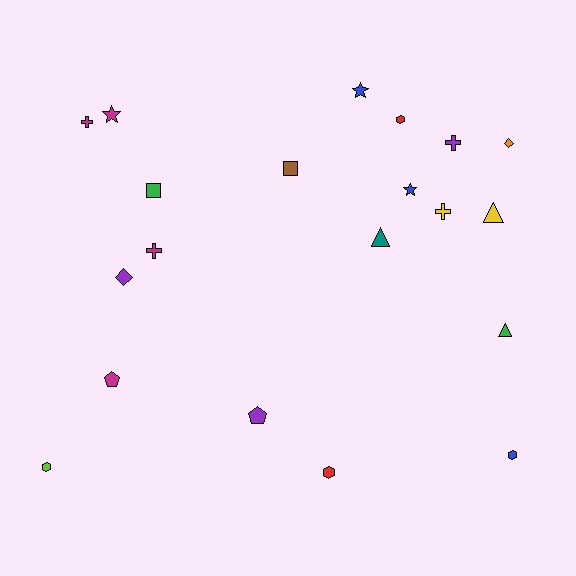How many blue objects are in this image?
There are 3 blue objects.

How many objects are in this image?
There are 20 objects.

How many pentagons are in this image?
There are 2 pentagons.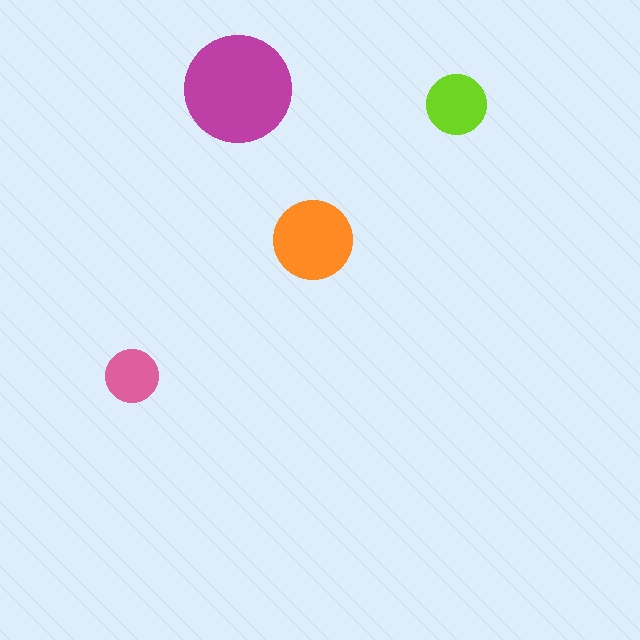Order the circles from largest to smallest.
the magenta one, the orange one, the lime one, the pink one.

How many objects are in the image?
There are 4 objects in the image.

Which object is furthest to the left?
The pink circle is leftmost.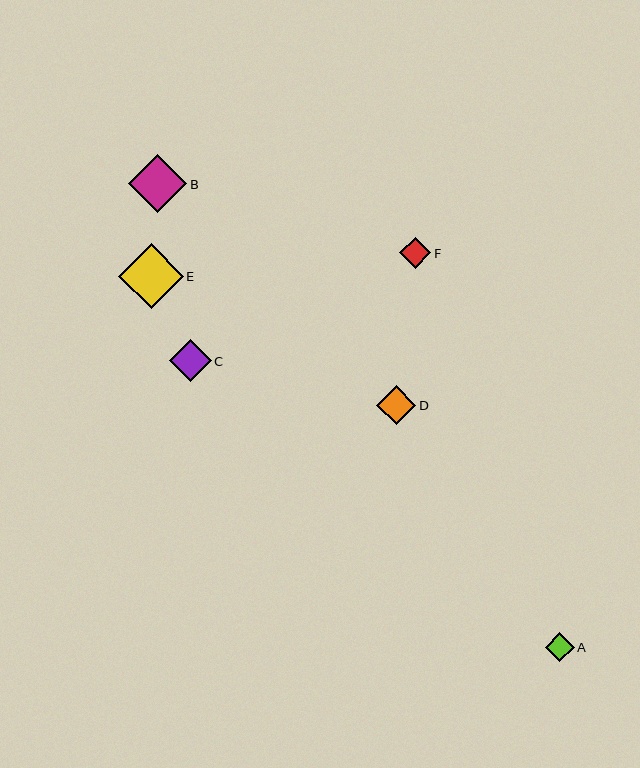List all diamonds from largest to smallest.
From largest to smallest: E, B, C, D, F, A.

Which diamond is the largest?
Diamond E is the largest with a size of approximately 65 pixels.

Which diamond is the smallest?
Diamond A is the smallest with a size of approximately 29 pixels.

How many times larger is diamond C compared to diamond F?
Diamond C is approximately 1.3 times the size of diamond F.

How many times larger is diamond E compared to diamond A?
Diamond E is approximately 2.2 times the size of diamond A.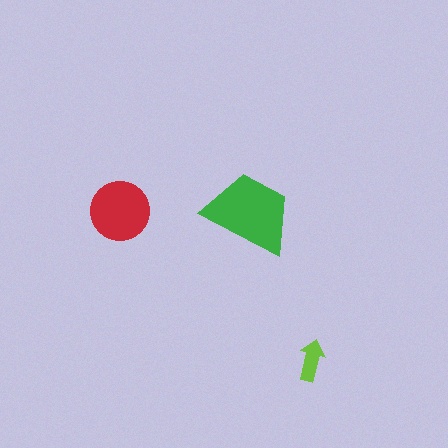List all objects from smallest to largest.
The lime arrow, the red circle, the green trapezoid.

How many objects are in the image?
There are 3 objects in the image.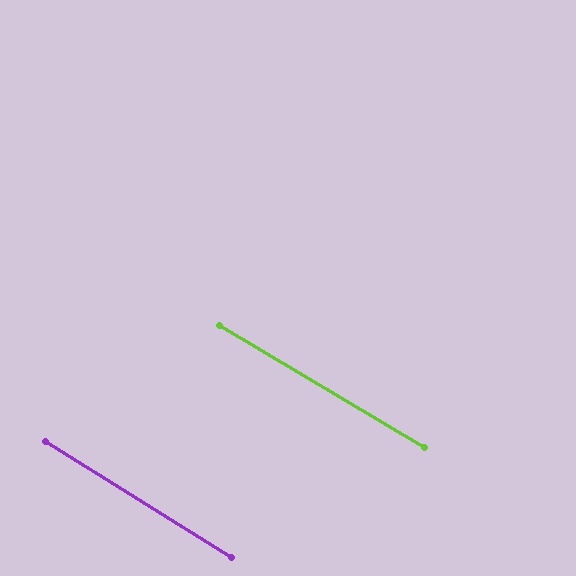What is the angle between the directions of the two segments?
Approximately 1 degree.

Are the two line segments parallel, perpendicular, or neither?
Parallel — their directions differ by only 1.1°.